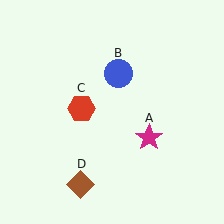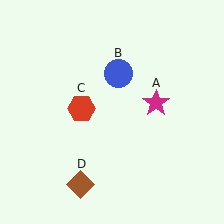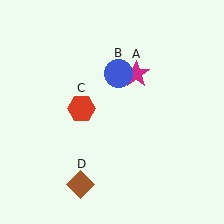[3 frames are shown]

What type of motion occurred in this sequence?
The magenta star (object A) rotated counterclockwise around the center of the scene.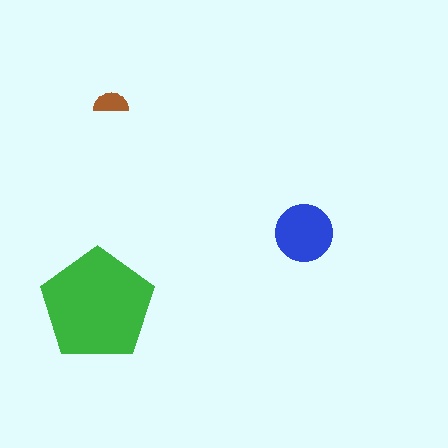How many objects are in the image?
There are 3 objects in the image.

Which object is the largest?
The green pentagon.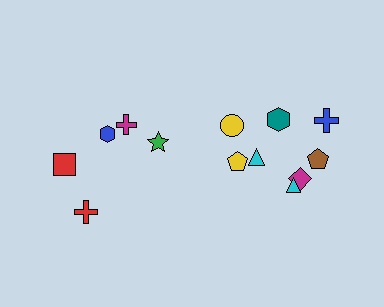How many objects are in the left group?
There are 5 objects.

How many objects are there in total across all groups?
There are 13 objects.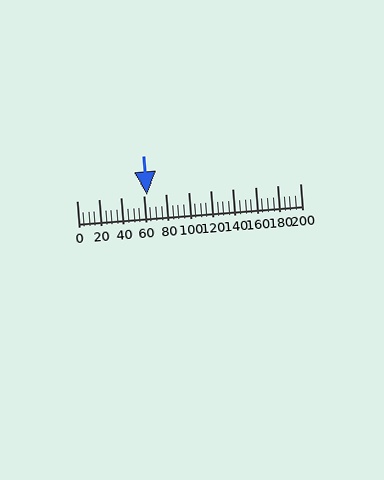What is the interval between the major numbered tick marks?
The major tick marks are spaced 20 units apart.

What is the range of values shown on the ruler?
The ruler shows values from 0 to 200.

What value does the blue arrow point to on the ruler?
The blue arrow points to approximately 63.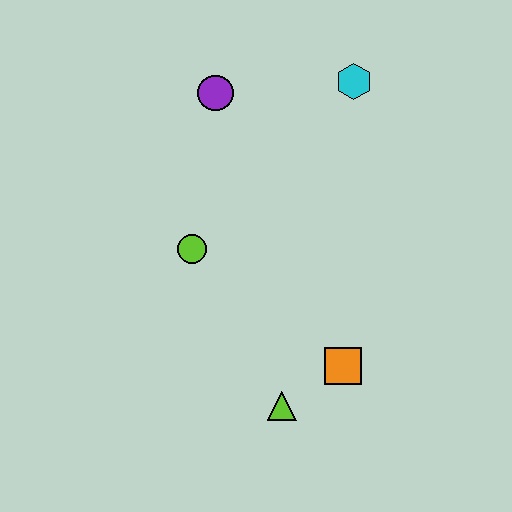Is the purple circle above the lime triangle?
Yes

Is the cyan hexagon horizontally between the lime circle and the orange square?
No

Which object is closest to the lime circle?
The purple circle is closest to the lime circle.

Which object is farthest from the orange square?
The purple circle is farthest from the orange square.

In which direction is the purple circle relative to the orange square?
The purple circle is above the orange square.